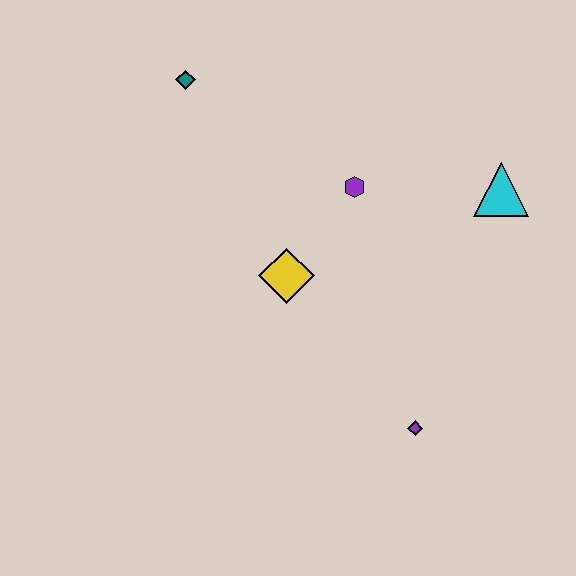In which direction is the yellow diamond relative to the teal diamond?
The yellow diamond is below the teal diamond.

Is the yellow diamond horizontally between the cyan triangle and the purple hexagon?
No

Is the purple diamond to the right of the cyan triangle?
No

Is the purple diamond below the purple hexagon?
Yes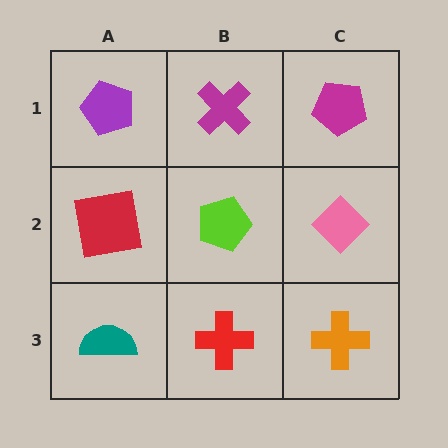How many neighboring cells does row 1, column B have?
3.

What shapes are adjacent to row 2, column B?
A magenta cross (row 1, column B), a red cross (row 3, column B), a red square (row 2, column A), a pink diamond (row 2, column C).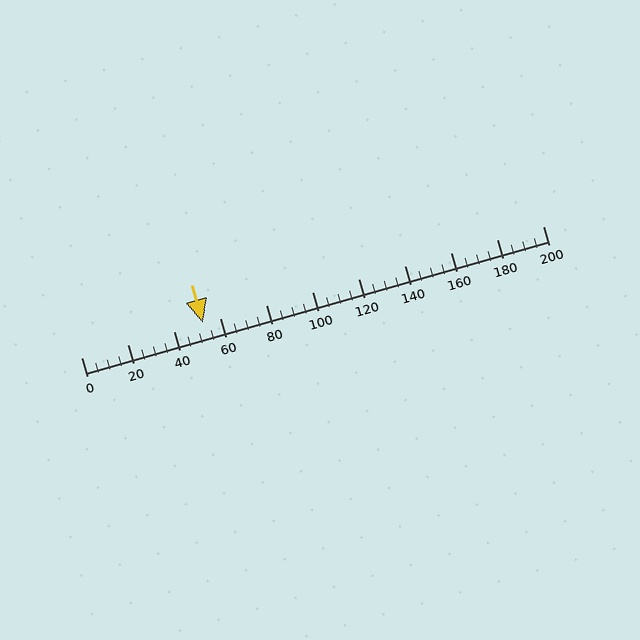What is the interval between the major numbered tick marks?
The major tick marks are spaced 20 units apart.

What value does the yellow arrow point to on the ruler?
The yellow arrow points to approximately 53.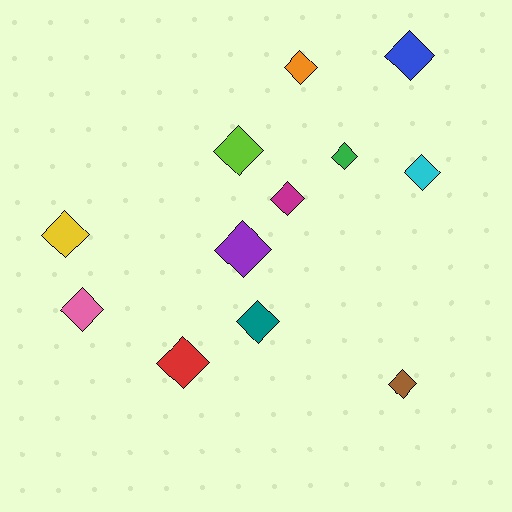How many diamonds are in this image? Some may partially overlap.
There are 12 diamonds.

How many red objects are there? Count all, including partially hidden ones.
There is 1 red object.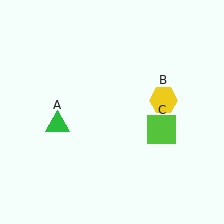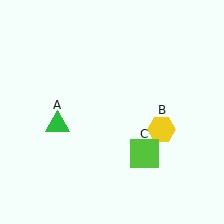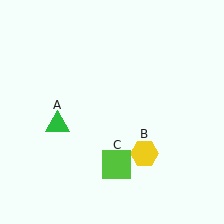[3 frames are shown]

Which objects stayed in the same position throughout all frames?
Green triangle (object A) remained stationary.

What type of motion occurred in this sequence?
The yellow hexagon (object B), lime square (object C) rotated clockwise around the center of the scene.